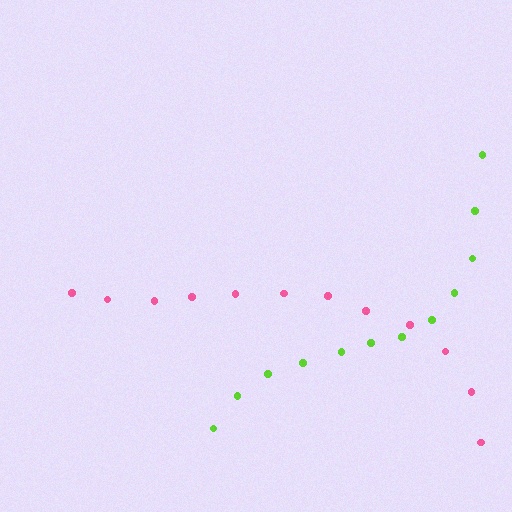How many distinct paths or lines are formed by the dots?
There are 2 distinct paths.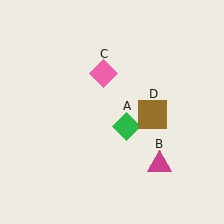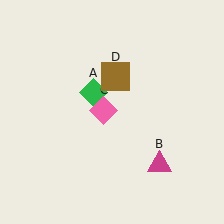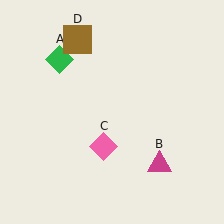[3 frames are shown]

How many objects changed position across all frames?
3 objects changed position: green diamond (object A), pink diamond (object C), brown square (object D).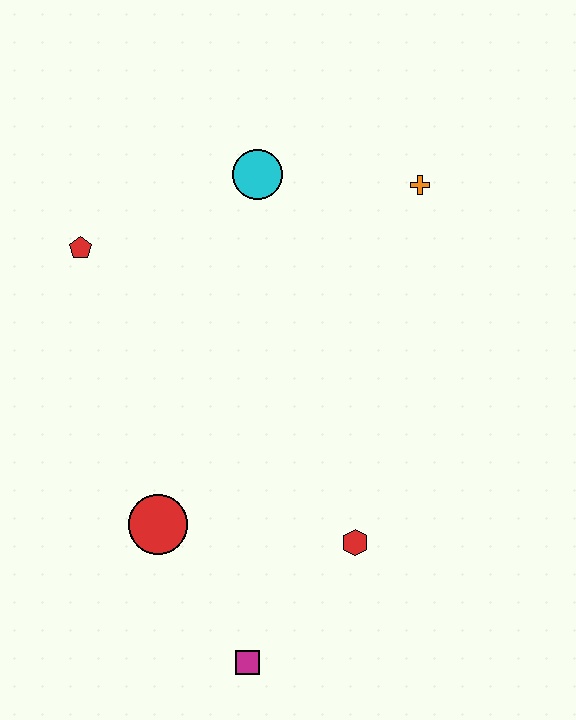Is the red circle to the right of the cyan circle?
No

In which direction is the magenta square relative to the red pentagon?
The magenta square is below the red pentagon.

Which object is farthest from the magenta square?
The orange cross is farthest from the magenta square.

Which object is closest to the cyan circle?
The orange cross is closest to the cyan circle.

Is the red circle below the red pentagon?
Yes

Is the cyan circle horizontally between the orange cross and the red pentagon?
Yes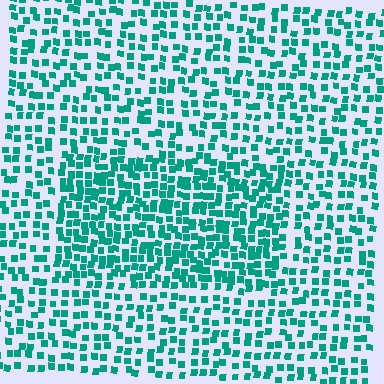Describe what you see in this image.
The image contains small teal elements arranged at two different densities. A rectangle-shaped region is visible where the elements are more densely packed than the surrounding area.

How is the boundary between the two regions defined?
The boundary is defined by a change in element density (approximately 1.7x ratio). All elements are the same color, size, and shape.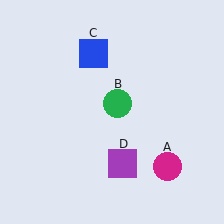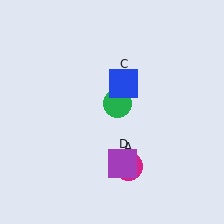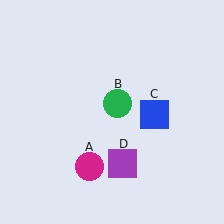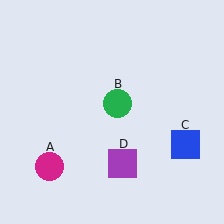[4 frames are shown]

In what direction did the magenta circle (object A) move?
The magenta circle (object A) moved left.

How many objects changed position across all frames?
2 objects changed position: magenta circle (object A), blue square (object C).